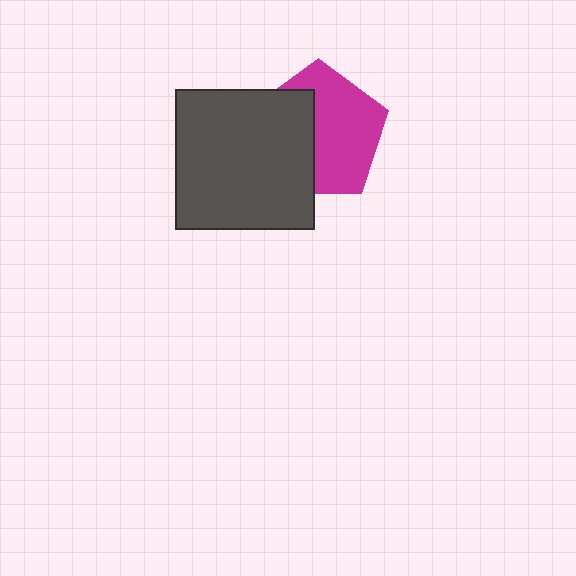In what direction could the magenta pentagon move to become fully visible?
The magenta pentagon could move right. That would shift it out from behind the dark gray square entirely.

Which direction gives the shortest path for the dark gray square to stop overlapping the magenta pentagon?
Moving left gives the shortest separation.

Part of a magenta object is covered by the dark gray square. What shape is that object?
It is a pentagon.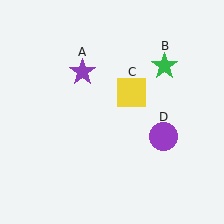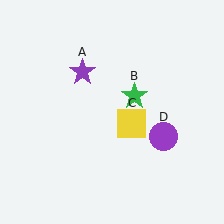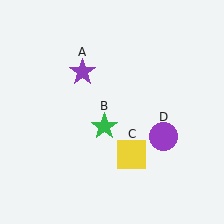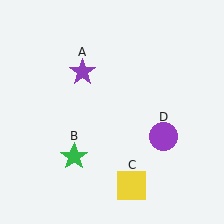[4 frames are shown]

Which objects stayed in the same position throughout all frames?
Purple star (object A) and purple circle (object D) remained stationary.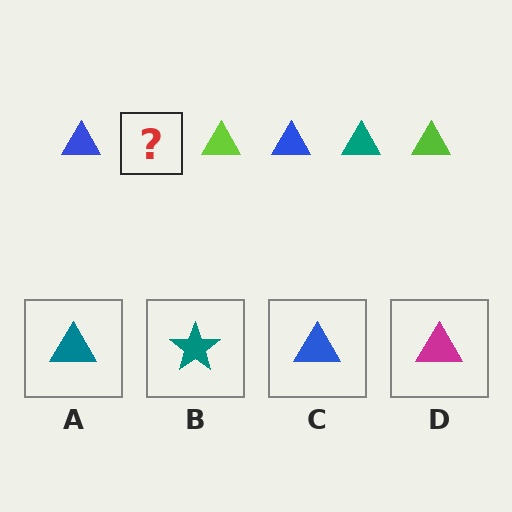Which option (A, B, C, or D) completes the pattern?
A.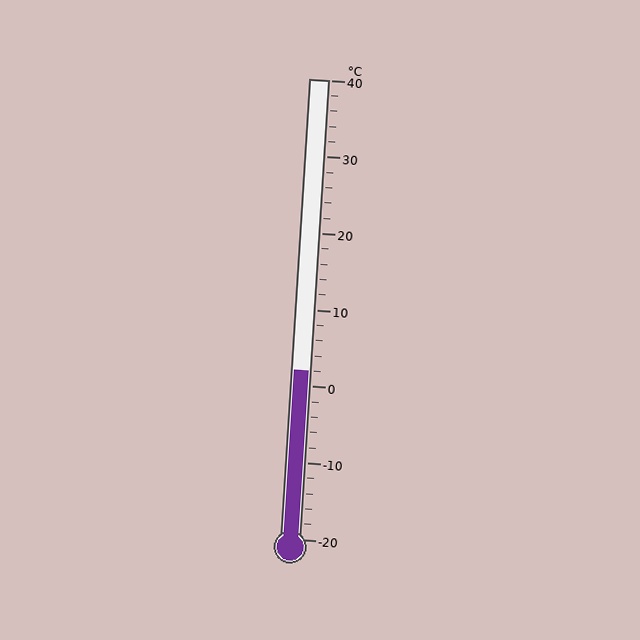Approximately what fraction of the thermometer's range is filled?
The thermometer is filled to approximately 35% of its range.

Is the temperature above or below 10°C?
The temperature is below 10°C.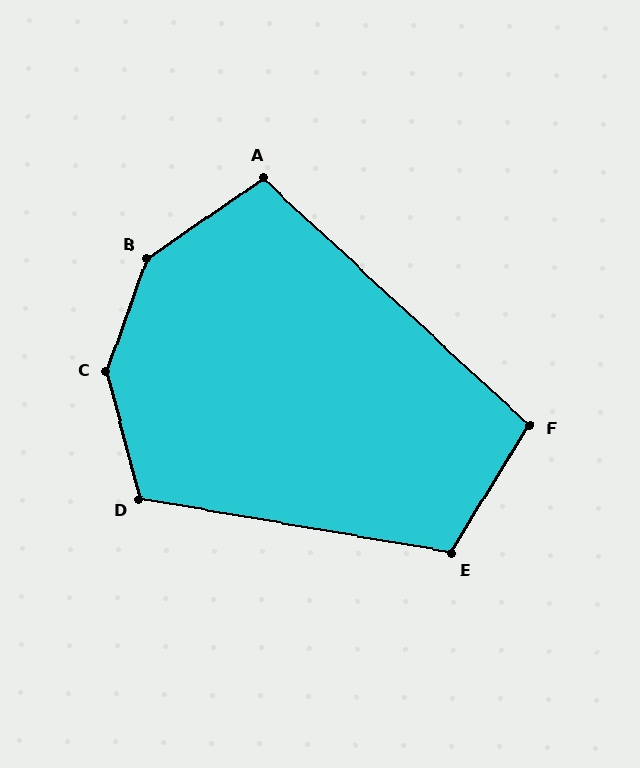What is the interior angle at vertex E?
Approximately 112 degrees (obtuse).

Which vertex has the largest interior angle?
C, at approximately 146 degrees.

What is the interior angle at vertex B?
Approximately 144 degrees (obtuse).